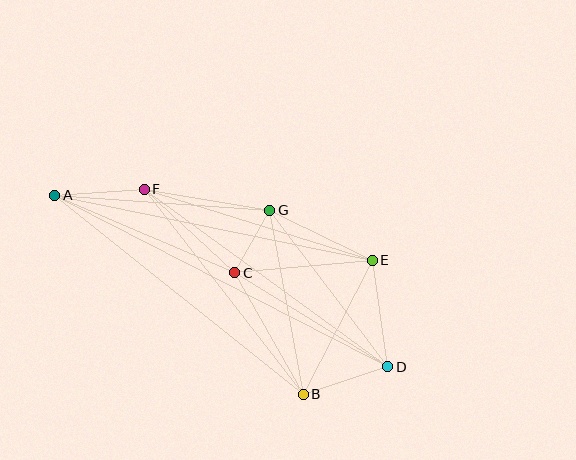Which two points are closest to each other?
Points C and G are closest to each other.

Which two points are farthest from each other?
Points A and D are farthest from each other.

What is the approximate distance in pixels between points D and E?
The distance between D and E is approximately 108 pixels.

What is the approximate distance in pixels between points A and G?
The distance between A and G is approximately 216 pixels.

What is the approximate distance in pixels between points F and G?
The distance between F and G is approximately 127 pixels.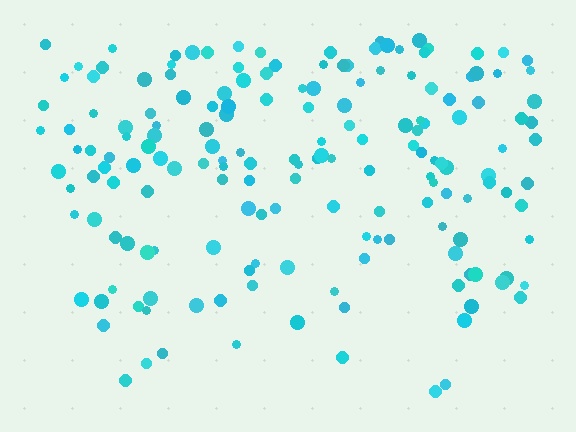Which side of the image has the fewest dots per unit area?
The bottom.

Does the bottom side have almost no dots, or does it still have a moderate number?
Still a moderate number, just noticeably fewer than the top.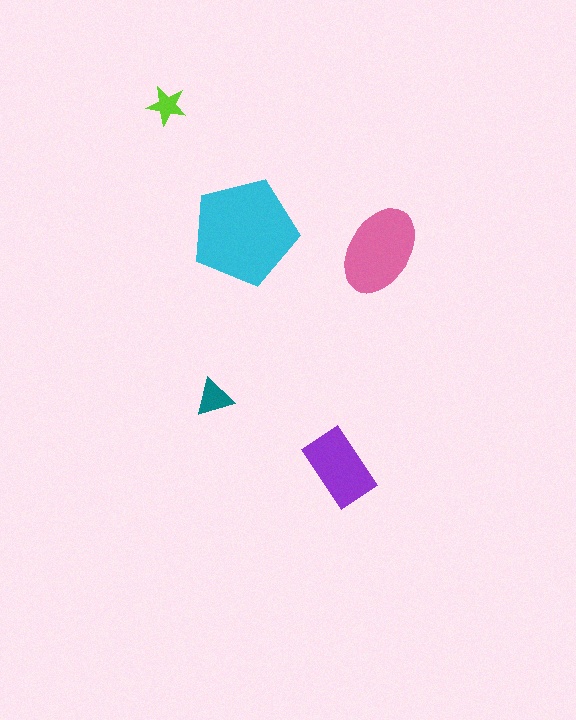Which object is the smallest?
The lime star.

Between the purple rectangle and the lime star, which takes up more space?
The purple rectangle.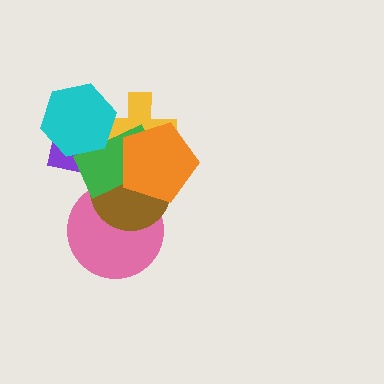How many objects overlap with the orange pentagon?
5 objects overlap with the orange pentagon.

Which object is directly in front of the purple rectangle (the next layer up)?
The yellow cross is directly in front of the purple rectangle.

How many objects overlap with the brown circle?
5 objects overlap with the brown circle.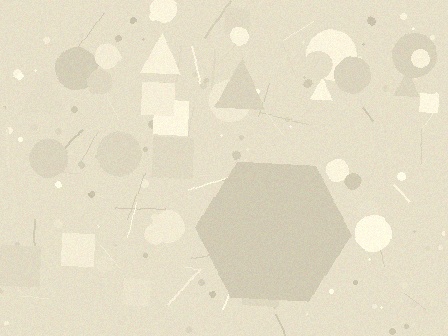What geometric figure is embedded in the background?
A hexagon is embedded in the background.